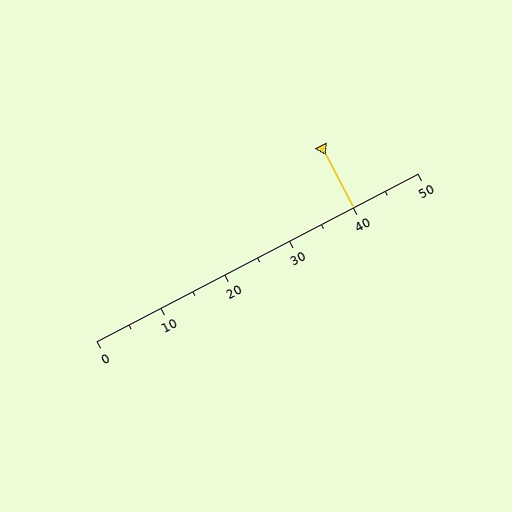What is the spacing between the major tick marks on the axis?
The major ticks are spaced 10 apart.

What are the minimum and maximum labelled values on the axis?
The axis runs from 0 to 50.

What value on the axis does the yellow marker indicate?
The marker indicates approximately 40.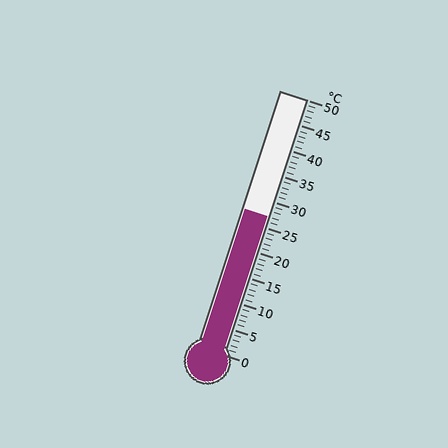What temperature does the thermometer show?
The thermometer shows approximately 27°C.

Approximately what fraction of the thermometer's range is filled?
The thermometer is filled to approximately 55% of its range.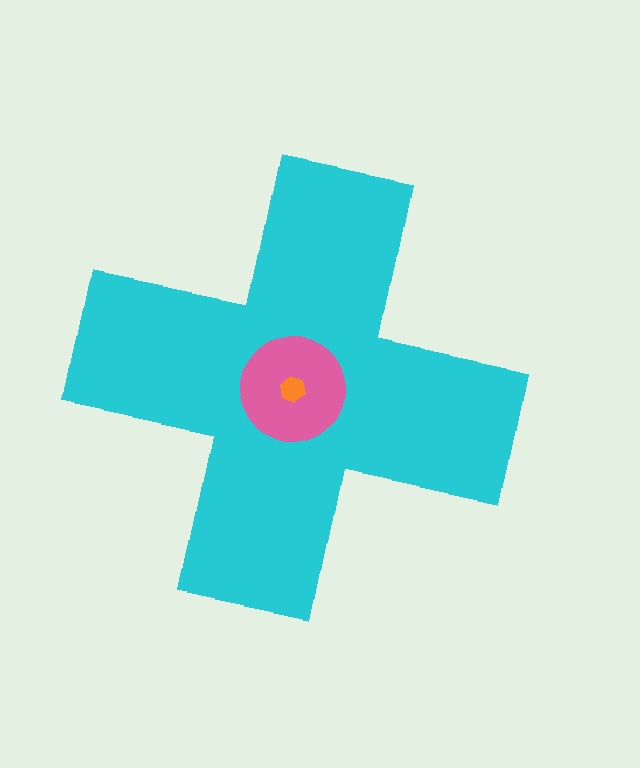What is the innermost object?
The orange hexagon.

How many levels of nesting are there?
3.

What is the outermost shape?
The cyan cross.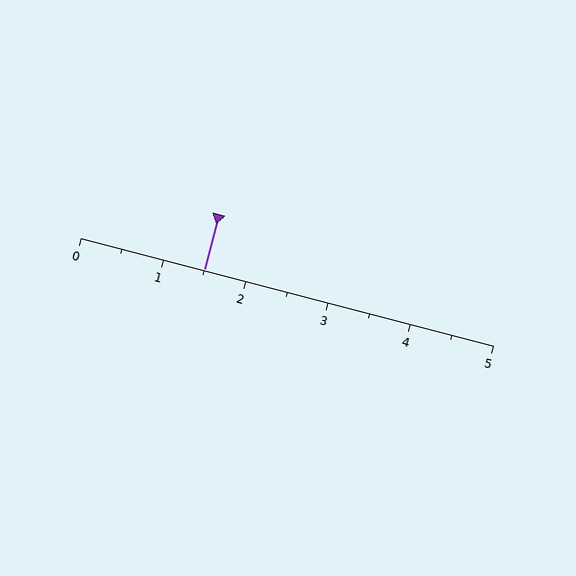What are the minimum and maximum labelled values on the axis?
The axis runs from 0 to 5.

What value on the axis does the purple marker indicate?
The marker indicates approximately 1.5.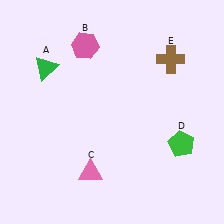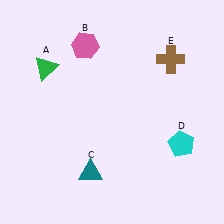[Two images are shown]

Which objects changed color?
C changed from pink to teal. D changed from green to cyan.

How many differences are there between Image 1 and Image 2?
There are 2 differences between the two images.